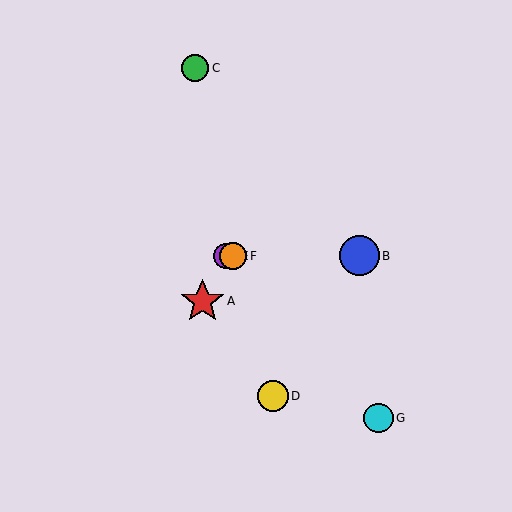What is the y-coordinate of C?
Object C is at y≈68.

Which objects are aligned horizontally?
Objects B, E, F are aligned horizontally.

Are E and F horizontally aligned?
Yes, both are at y≈256.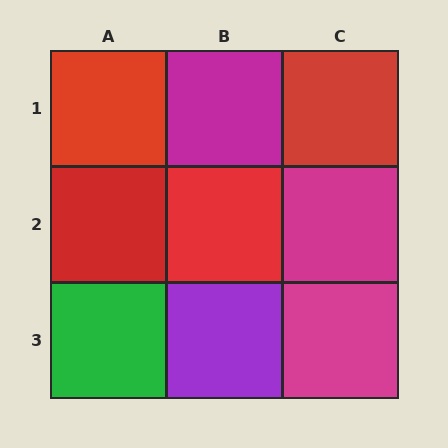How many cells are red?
4 cells are red.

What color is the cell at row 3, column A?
Green.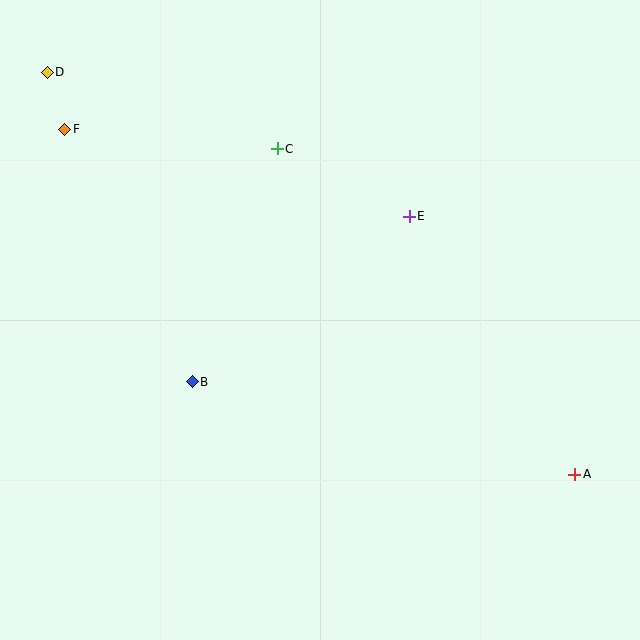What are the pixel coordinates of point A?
Point A is at (575, 474).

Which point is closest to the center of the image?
Point E at (409, 216) is closest to the center.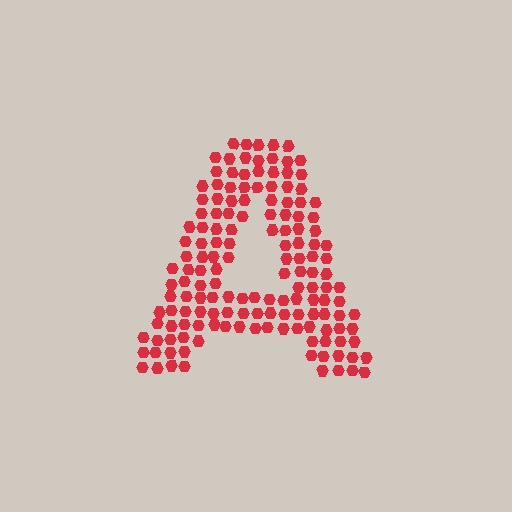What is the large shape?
The large shape is the letter A.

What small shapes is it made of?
It is made of small hexagons.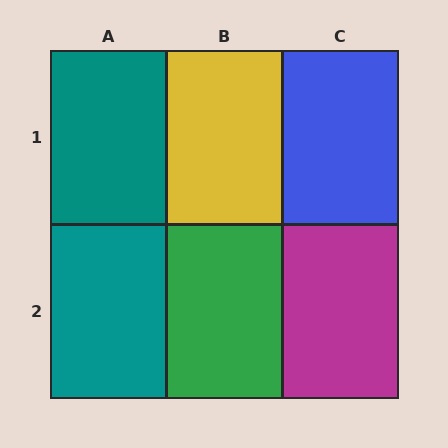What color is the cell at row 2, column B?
Green.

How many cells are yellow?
1 cell is yellow.